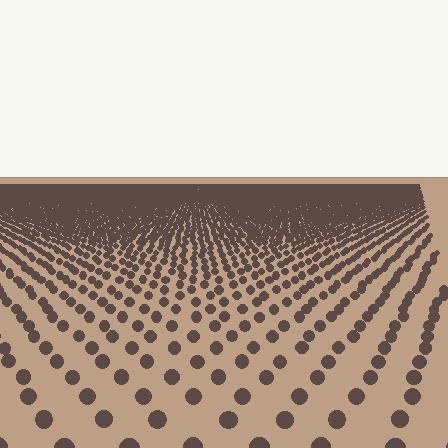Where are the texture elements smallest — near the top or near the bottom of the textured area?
Near the top.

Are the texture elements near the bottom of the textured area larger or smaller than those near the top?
Larger. Near the bottom, elements are closer to the viewer and appear at a bigger on-screen size.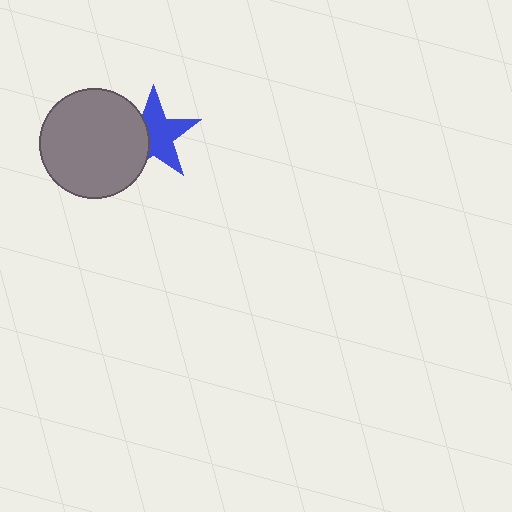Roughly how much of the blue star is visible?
About half of it is visible (roughly 63%).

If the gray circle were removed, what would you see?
You would see the complete blue star.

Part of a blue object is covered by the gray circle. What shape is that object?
It is a star.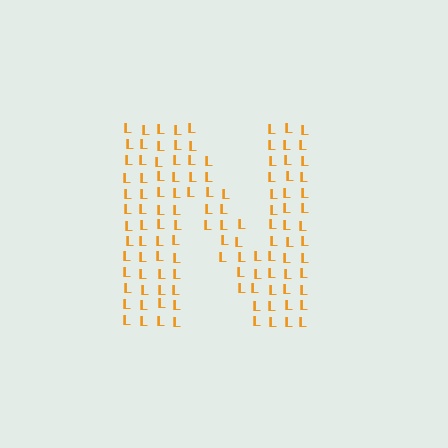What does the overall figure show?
The overall figure shows the letter N.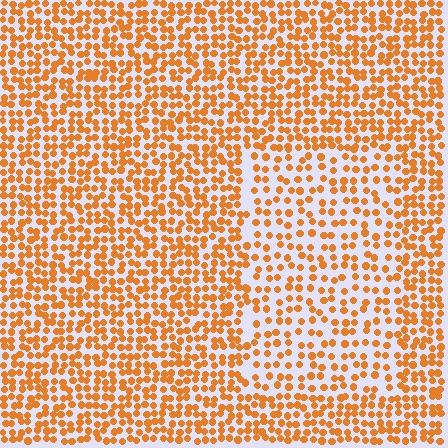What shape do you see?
I see a rectangle.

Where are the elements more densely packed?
The elements are more densely packed outside the rectangle boundary.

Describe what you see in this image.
The image contains small orange elements arranged at two different densities. A rectangle-shaped region is visible where the elements are less densely packed than the surrounding area.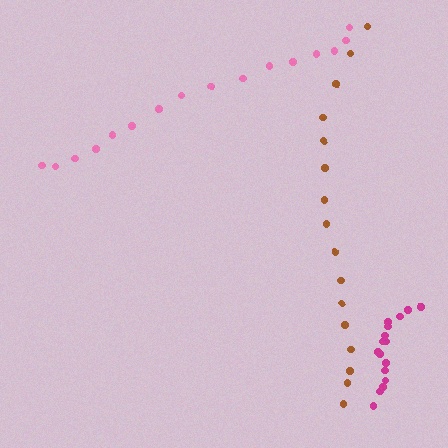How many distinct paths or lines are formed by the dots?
There are 3 distinct paths.